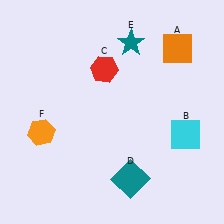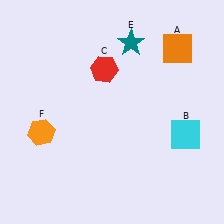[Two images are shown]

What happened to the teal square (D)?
The teal square (D) was removed in Image 2. It was in the bottom-right area of Image 1.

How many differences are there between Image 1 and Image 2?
There is 1 difference between the two images.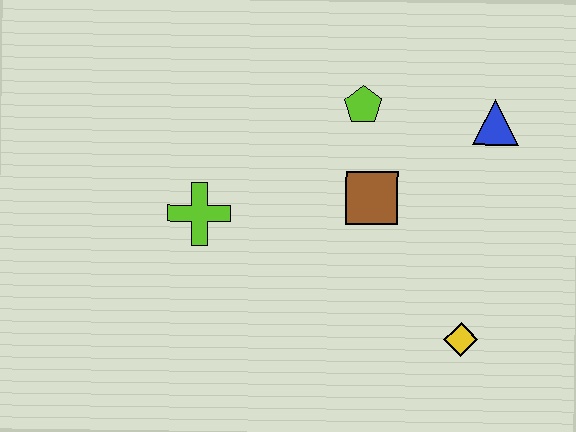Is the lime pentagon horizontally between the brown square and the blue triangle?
No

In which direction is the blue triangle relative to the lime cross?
The blue triangle is to the right of the lime cross.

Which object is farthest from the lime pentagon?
The yellow diamond is farthest from the lime pentagon.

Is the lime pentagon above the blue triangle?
Yes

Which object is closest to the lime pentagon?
The brown square is closest to the lime pentagon.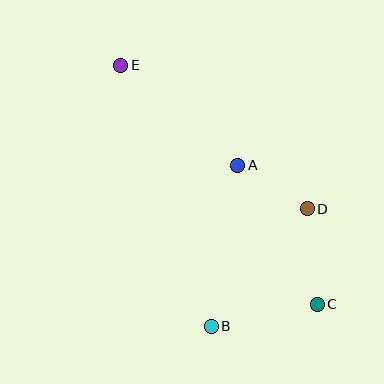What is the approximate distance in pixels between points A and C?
The distance between A and C is approximately 161 pixels.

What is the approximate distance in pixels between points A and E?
The distance between A and E is approximately 154 pixels.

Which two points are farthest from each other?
Points C and E are farthest from each other.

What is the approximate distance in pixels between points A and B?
The distance between A and B is approximately 163 pixels.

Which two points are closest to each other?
Points A and D are closest to each other.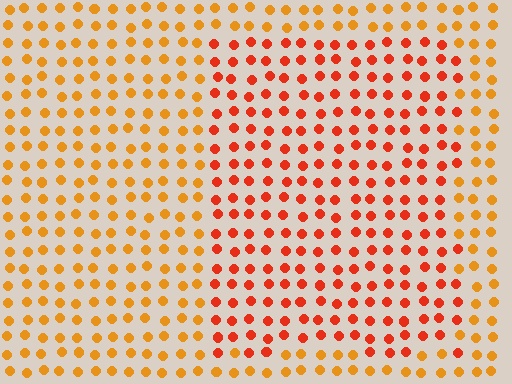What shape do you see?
I see a rectangle.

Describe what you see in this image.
The image is filled with small orange elements in a uniform arrangement. A rectangle-shaped region is visible where the elements are tinted to a slightly different hue, forming a subtle color boundary.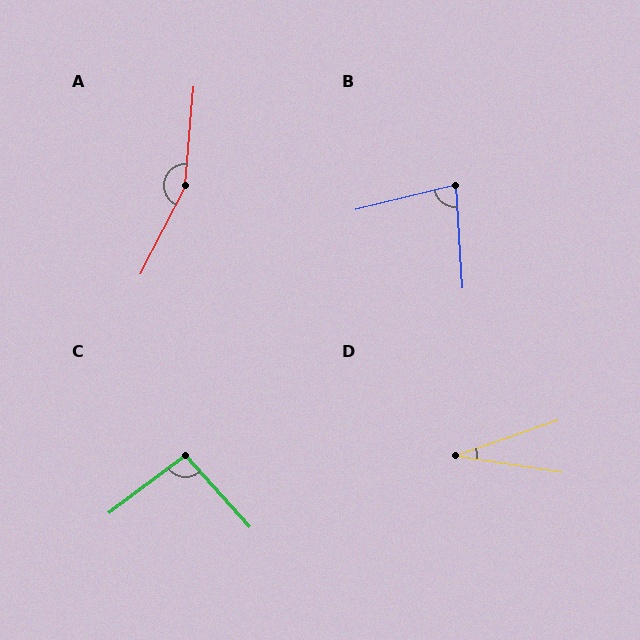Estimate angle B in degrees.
Approximately 80 degrees.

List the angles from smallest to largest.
D (28°), B (80°), C (95°), A (158°).